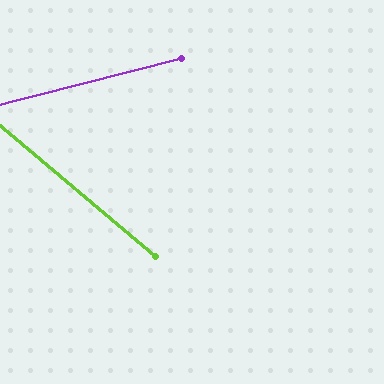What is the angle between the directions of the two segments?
Approximately 54 degrees.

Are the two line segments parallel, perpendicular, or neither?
Neither parallel nor perpendicular — they differ by about 54°.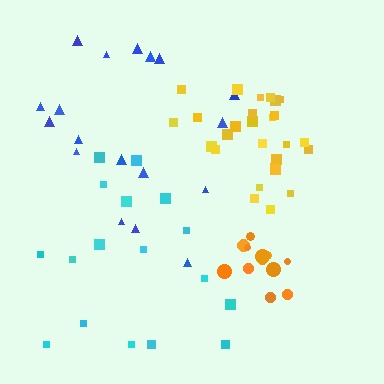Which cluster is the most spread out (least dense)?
Blue.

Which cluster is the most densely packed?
Yellow.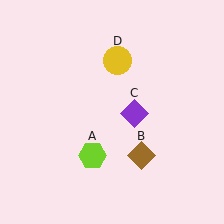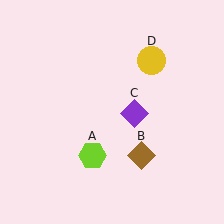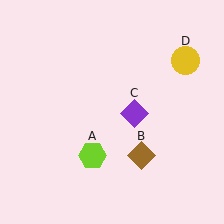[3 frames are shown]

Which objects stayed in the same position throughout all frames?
Lime hexagon (object A) and brown diamond (object B) and purple diamond (object C) remained stationary.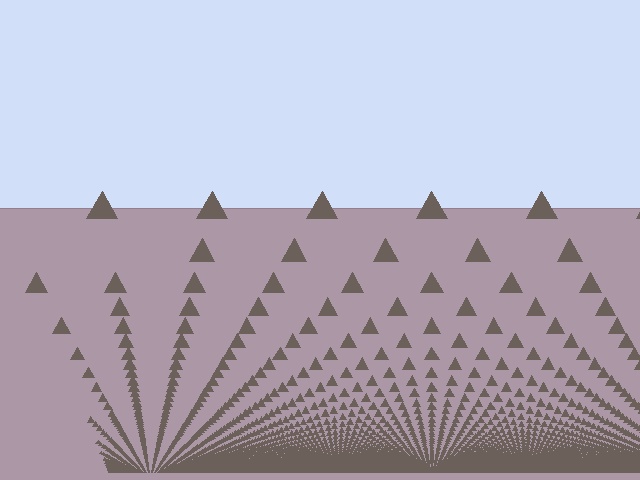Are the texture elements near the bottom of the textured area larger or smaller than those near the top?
Smaller. The gradient is inverted — elements near the bottom are smaller and denser.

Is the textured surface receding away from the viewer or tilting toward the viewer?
The surface appears to tilt toward the viewer. Texture elements get larger and sparser toward the top.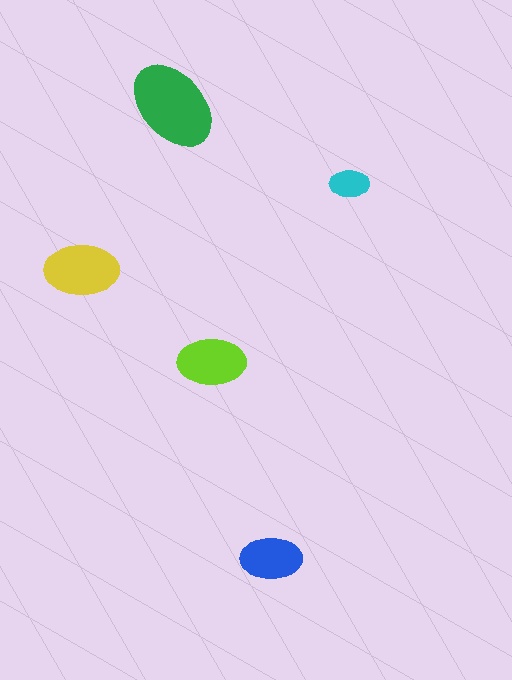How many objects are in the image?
There are 5 objects in the image.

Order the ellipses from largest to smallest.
the green one, the yellow one, the lime one, the blue one, the cyan one.